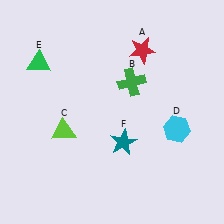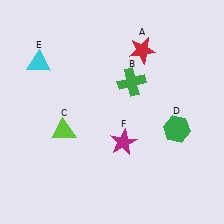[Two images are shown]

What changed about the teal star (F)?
In Image 1, F is teal. In Image 2, it changed to magenta.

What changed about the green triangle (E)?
In Image 1, E is green. In Image 2, it changed to cyan.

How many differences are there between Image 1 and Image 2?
There are 3 differences between the two images.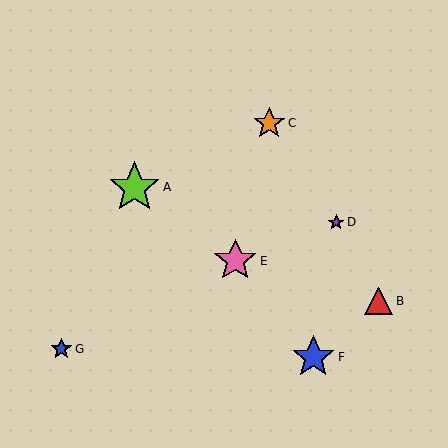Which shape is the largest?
The lime star (labeled A) is the largest.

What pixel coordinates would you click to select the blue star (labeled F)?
Click at (313, 357) to select the blue star F.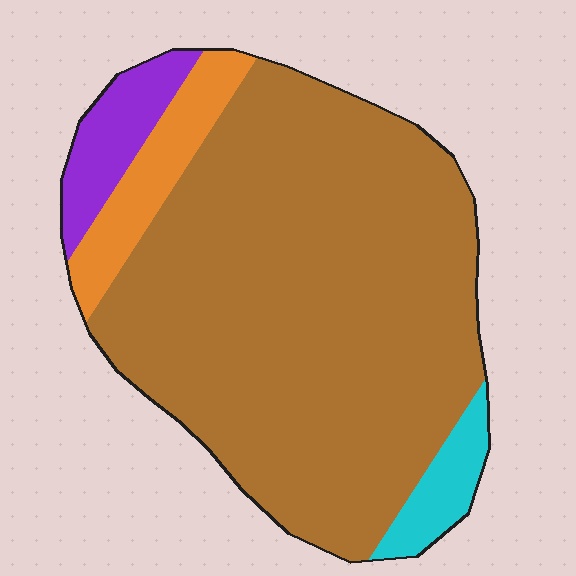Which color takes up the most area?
Brown, at roughly 80%.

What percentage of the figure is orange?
Orange takes up about one tenth (1/10) of the figure.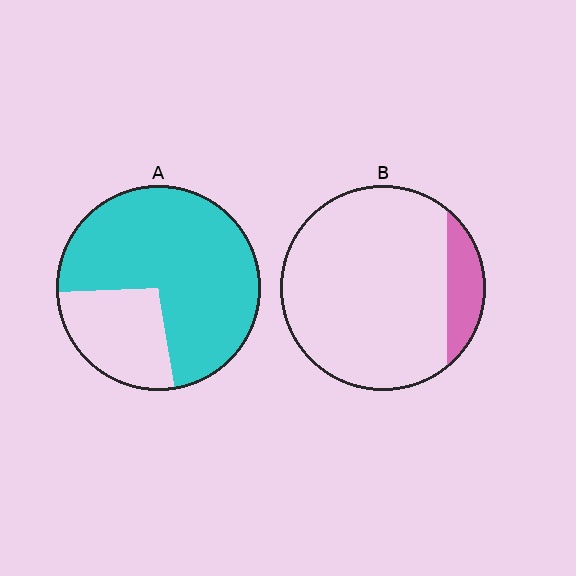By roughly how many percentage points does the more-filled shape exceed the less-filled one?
By roughly 60 percentage points (A over B).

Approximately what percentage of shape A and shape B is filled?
A is approximately 75% and B is approximately 15%.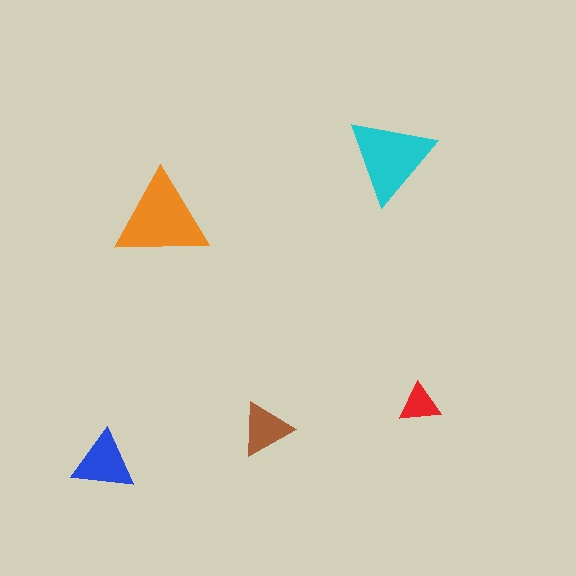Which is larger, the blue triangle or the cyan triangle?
The cyan one.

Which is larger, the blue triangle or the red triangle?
The blue one.